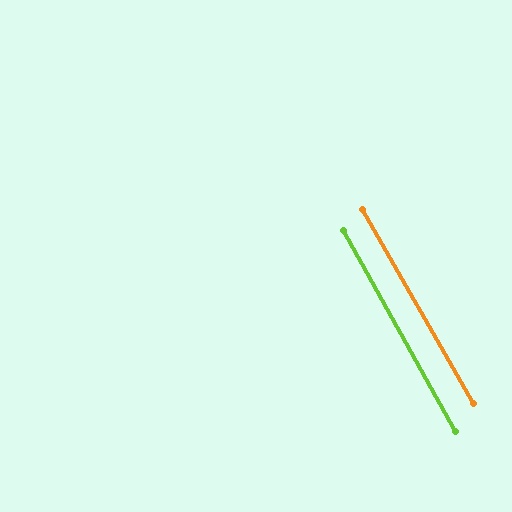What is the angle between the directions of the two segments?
Approximately 1 degree.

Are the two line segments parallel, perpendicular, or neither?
Parallel — their directions differ by only 0.6°.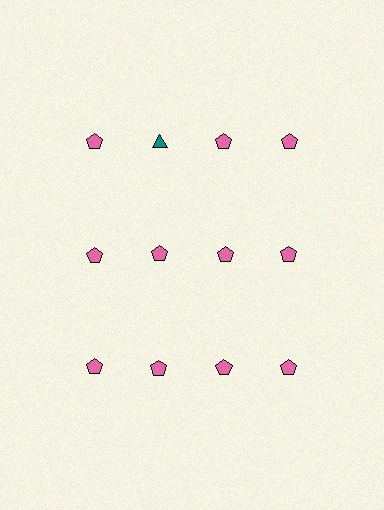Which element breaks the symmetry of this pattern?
The teal triangle in the top row, second from left column breaks the symmetry. All other shapes are pink pentagons.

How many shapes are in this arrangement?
There are 12 shapes arranged in a grid pattern.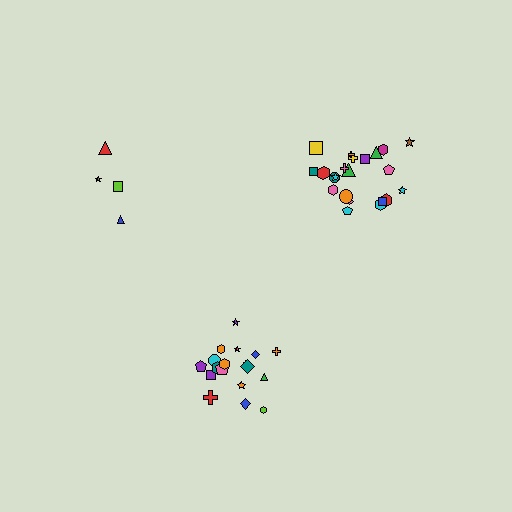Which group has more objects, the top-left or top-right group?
The top-right group.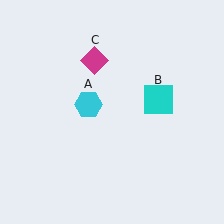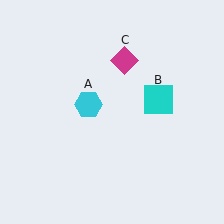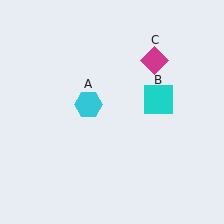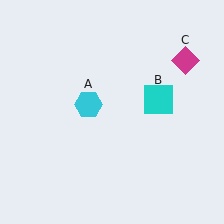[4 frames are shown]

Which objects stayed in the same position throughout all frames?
Cyan hexagon (object A) and cyan square (object B) remained stationary.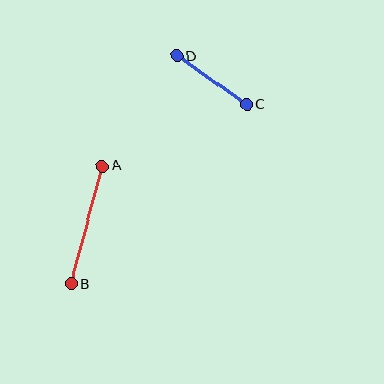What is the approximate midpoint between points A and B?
The midpoint is at approximately (86, 225) pixels.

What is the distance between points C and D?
The distance is approximately 85 pixels.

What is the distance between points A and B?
The distance is approximately 122 pixels.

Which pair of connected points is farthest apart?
Points A and B are farthest apart.